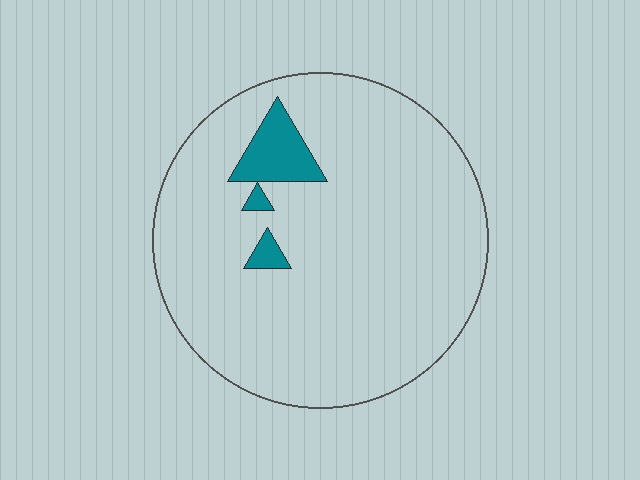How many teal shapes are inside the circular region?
3.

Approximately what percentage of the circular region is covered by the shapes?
Approximately 5%.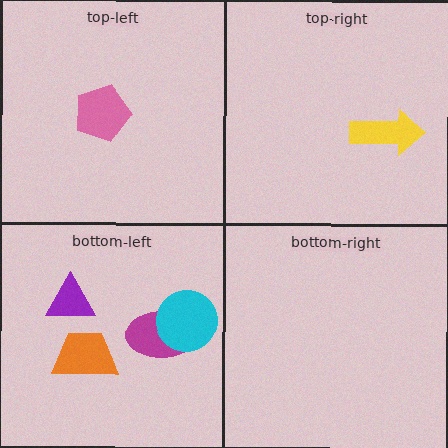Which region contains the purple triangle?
The bottom-left region.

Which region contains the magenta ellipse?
The bottom-left region.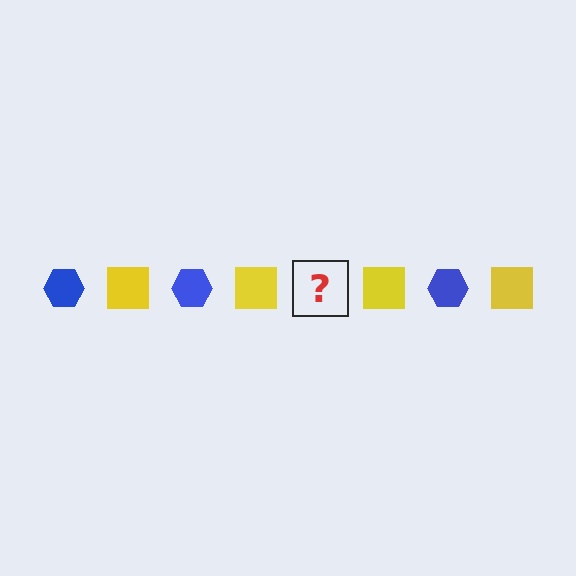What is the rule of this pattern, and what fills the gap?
The rule is that the pattern alternates between blue hexagon and yellow square. The gap should be filled with a blue hexagon.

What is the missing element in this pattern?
The missing element is a blue hexagon.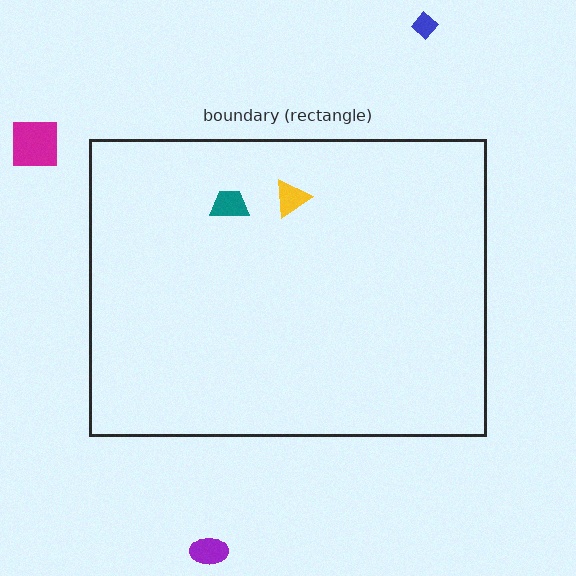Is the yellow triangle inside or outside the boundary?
Inside.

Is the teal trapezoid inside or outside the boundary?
Inside.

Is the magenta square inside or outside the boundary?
Outside.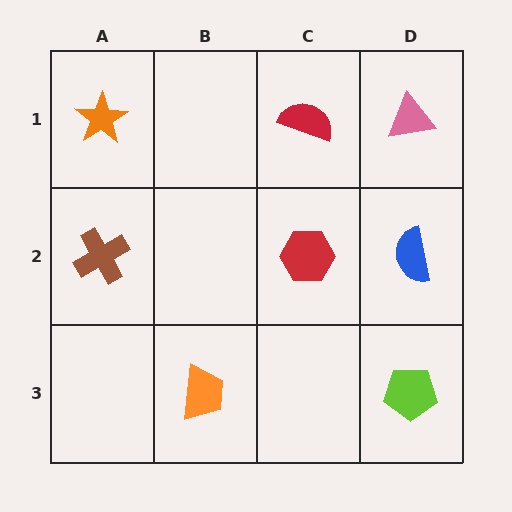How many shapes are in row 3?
2 shapes.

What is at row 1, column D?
A pink triangle.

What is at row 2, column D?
A blue semicircle.